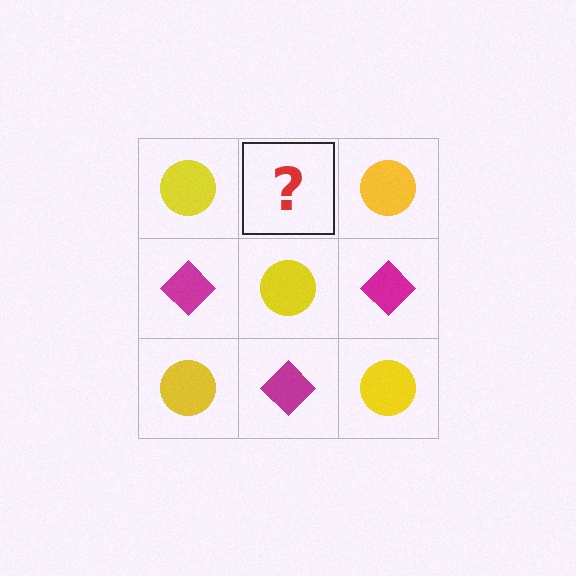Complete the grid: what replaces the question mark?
The question mark should be replaced with a magenta diamond.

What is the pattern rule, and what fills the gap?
The rule is that it alternates yellow circle and magenta diamond in a checkerboard pattern. The gap should be filled with a magenta diamond.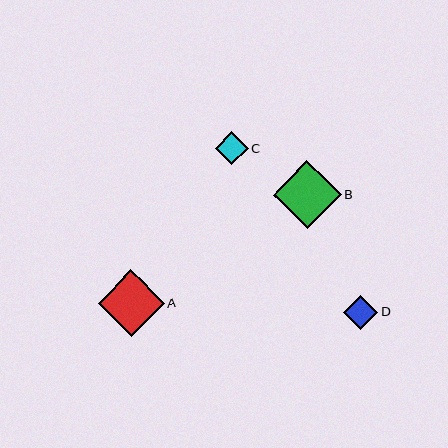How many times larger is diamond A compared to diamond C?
Diamond A is approximately 2.0 times the size of diamond C.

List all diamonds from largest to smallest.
From largest to smallest: B, A, D, C.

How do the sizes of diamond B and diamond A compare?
Diamond B and diamond A are approximately the same size.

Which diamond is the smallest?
Diamond C is the smallest with a size of approximately 33 pixels.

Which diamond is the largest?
Diamond B is the largest with a size of approximately 68 pixels.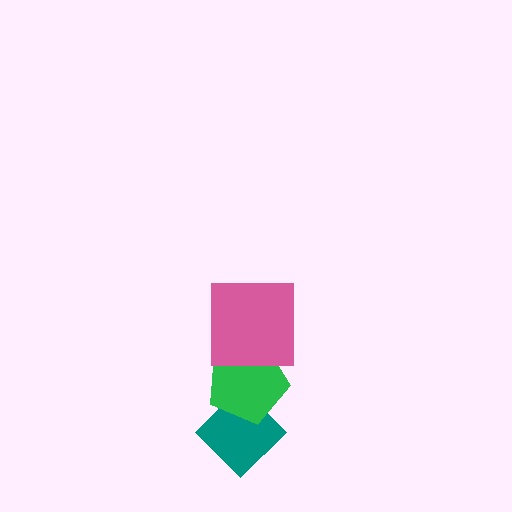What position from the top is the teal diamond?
The teal diamond is 3rd from the top.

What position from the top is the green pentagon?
The green pentagon is 2nd from the top.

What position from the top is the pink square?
The pink square is 1st from the top.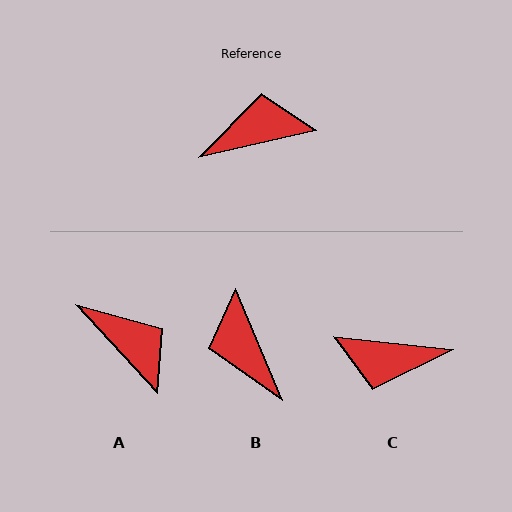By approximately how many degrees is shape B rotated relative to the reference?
Approximately 100 degrees counter-clockwise.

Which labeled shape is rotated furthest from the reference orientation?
C, about 161 degrees away.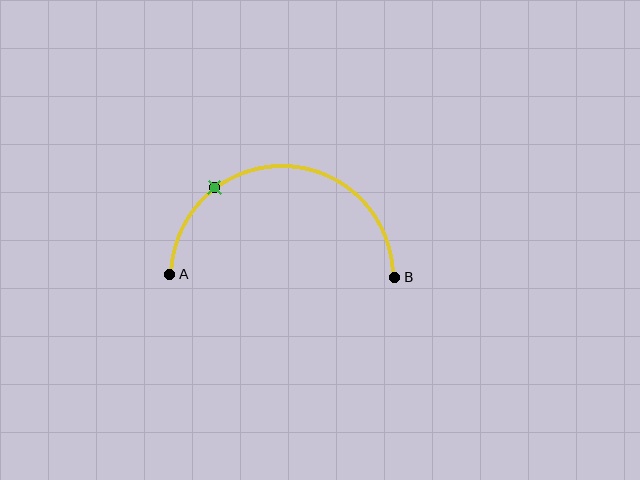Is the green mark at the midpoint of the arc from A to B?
No. The green mark lies on the arc but is closer to endpoint A. The arc midpoint would be at the point on the curve equidistant along the arc from both A and B.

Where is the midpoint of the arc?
The arc midpoint is the point on the curve farthest from the straight line joining A and B. It sits above that line.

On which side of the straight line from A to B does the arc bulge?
The arc bulges above the straight line connecting A and B.